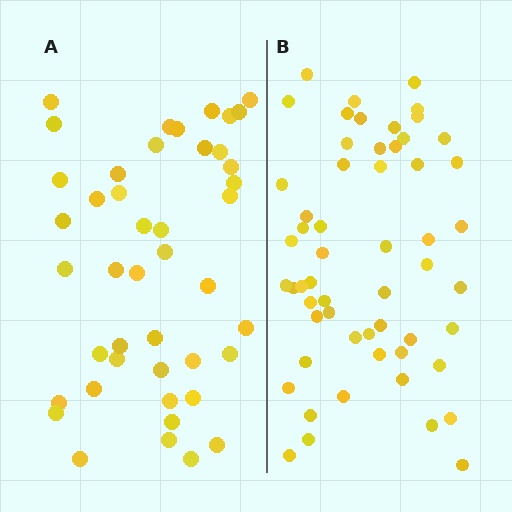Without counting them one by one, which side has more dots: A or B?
Region B (the right region) has more dots.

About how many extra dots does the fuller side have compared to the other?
Region B has roughly 12 or so more dots than region A.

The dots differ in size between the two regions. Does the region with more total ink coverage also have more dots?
No. Region A has more total ink coverage because its dots are larger, but region B actually contains more individual dots. Total area can be misleading — the number of items is what matters here.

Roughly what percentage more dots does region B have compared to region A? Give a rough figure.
About 25% more.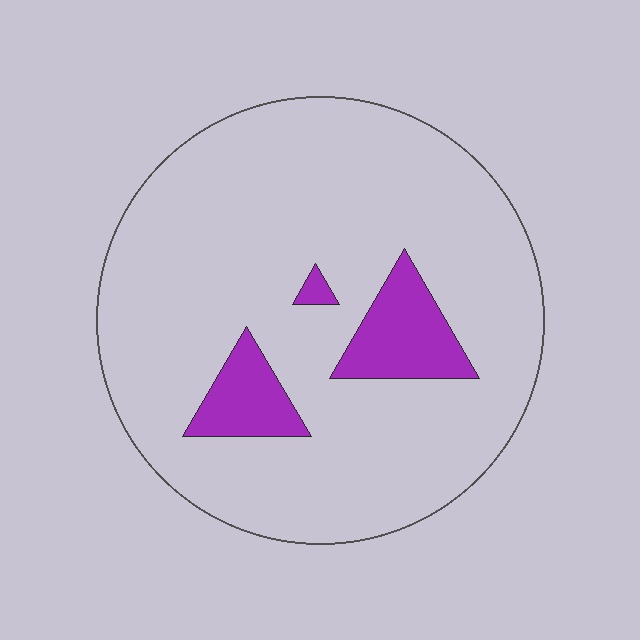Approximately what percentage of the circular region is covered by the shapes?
Approximately 10%.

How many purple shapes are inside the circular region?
3.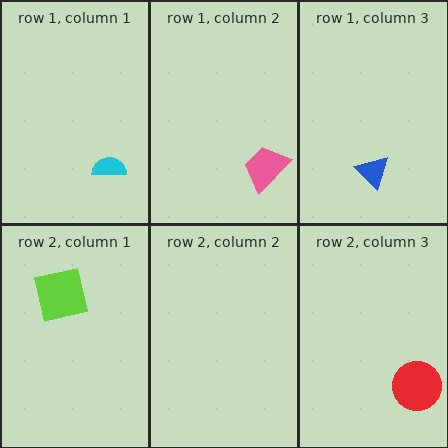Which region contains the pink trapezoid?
The row 1, column 2 region.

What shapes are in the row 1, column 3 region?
The blue triangle.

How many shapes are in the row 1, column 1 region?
1.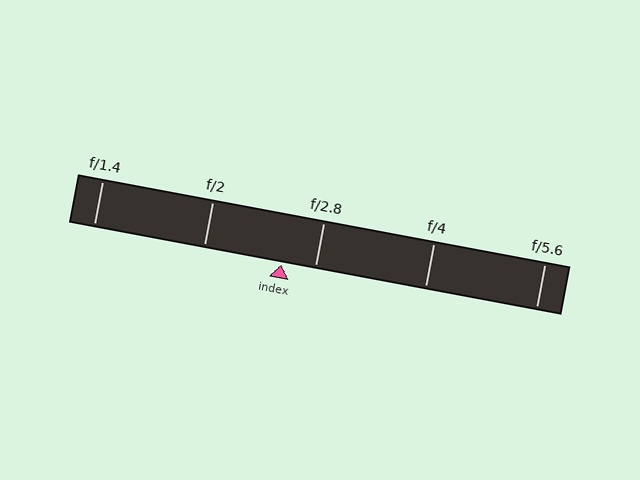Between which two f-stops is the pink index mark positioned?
The index mark is between f/2 and f/2.8.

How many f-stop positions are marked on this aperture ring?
There are 5 f-stop positions marked.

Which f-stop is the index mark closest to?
The index mark is closest to f/2.8.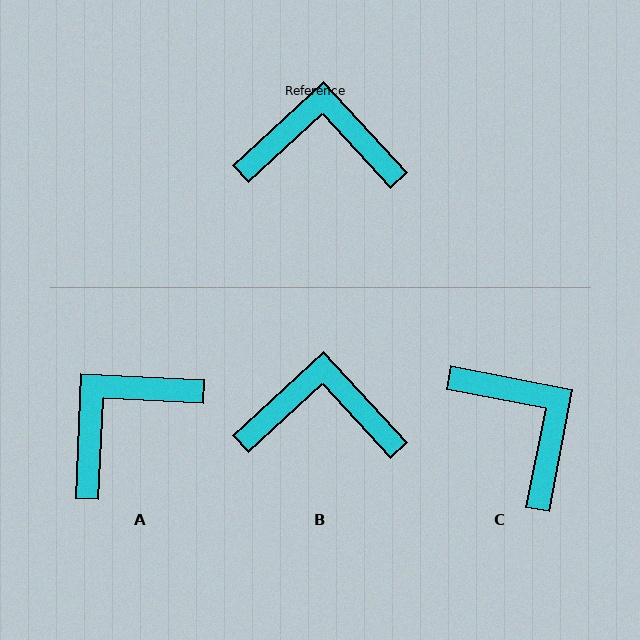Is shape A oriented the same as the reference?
No, it is off by about 45 degrees.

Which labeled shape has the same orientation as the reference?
B.